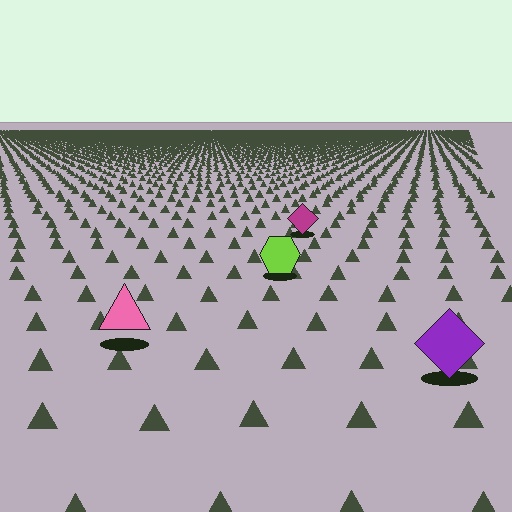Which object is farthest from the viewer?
The magenta diamond is farthest from the viewer. It appears smaller and the ground texture around it is denser.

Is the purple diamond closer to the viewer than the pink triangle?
Yes. The purple diamond is closer — you can tell from the texture gradient: the ground texture is coarser near it.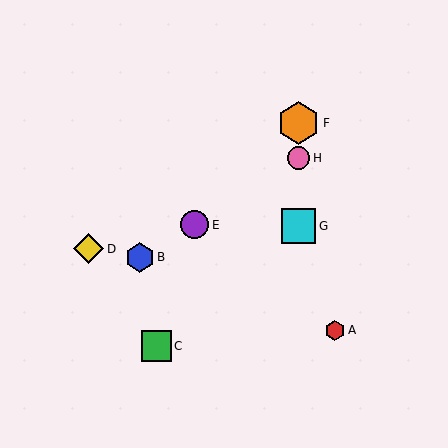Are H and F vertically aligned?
Yes, both are at x≈298.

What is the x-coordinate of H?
Object H is at x≈298.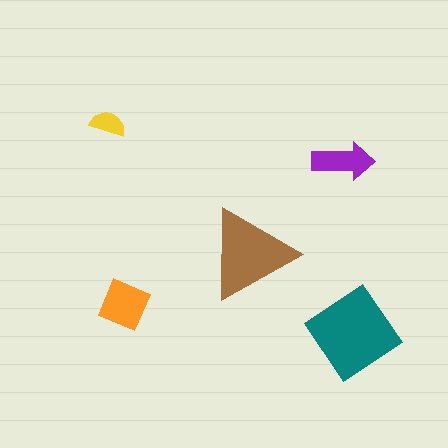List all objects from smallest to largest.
The yellow semicircle, the purple arrow, the orange square, the brown triangle, the teal diamond.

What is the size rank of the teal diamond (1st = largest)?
1st.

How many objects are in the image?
There are 5 objects in the image.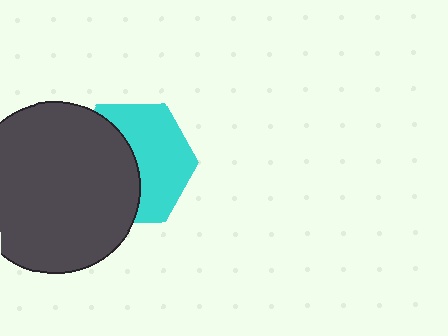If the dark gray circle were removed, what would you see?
You would see the complete cyan hexagon.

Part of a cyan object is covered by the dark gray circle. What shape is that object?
It is a hexagon.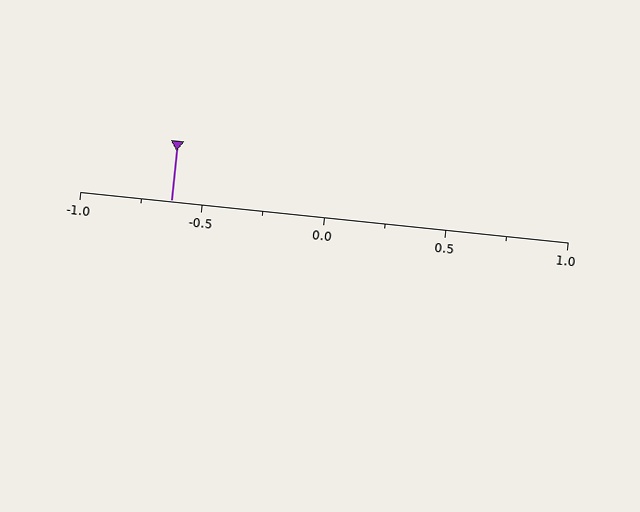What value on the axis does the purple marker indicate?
The marker indicates approximately -0.62.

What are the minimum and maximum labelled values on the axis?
The axis runs from -1.0 to 1.0.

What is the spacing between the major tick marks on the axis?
The major ticks are spaced 0.5 apart.